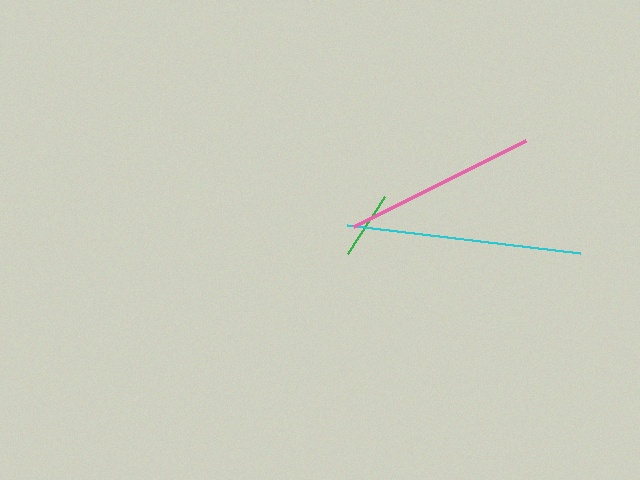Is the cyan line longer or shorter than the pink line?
The cyan line is longer than the pink line.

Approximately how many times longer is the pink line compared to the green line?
The pink line is approximately 2.9 times the length of the green line.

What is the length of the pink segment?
The pink segment is approximately 193 pixels long.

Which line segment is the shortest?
The green line is the shortest at approximately 67 pixels.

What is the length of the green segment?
The green segment is approximately 67 pixels long.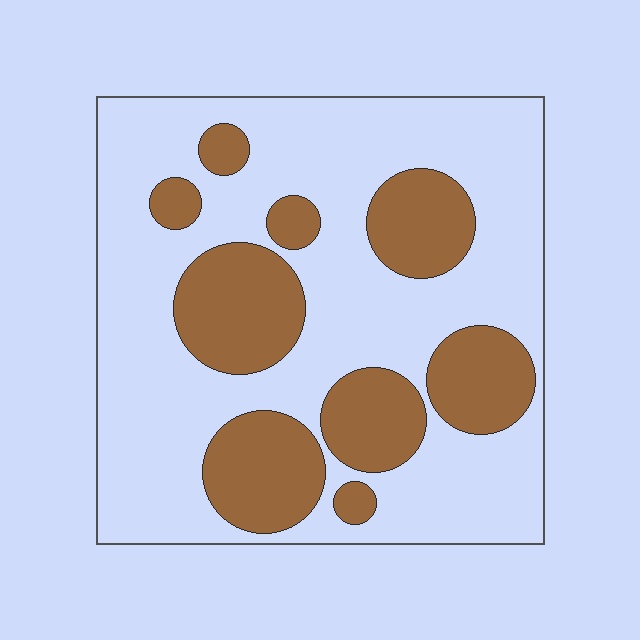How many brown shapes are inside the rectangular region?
9.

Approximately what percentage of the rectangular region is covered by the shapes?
Approximately 30%.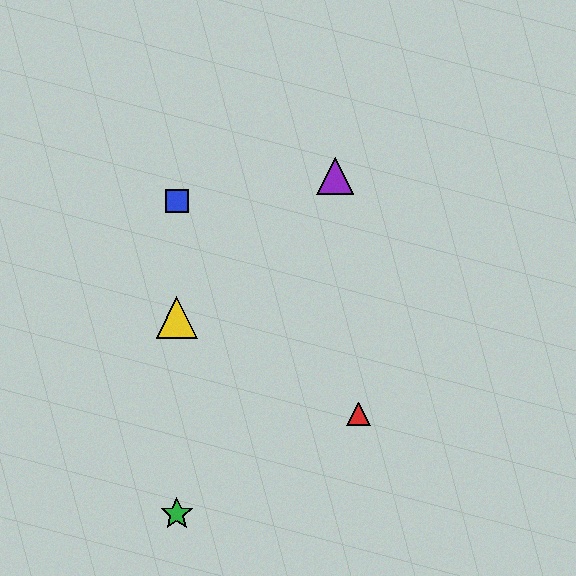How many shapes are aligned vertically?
3 shapes (the blue square, the green star, the yellow triangle) are aligned vertically.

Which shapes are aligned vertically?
The blue square, the green star, the yellow triangle are aligned vertically.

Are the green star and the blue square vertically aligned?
Yes, both are at x≈177.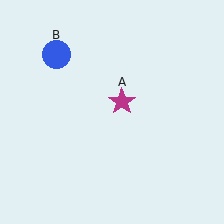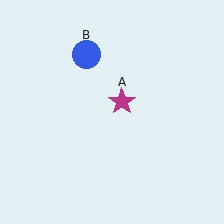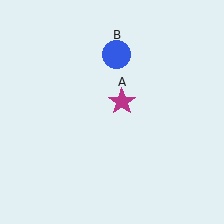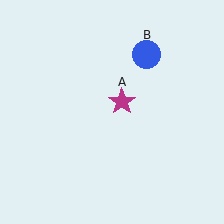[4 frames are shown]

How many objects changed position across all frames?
1 object changed position: blue circle (object B).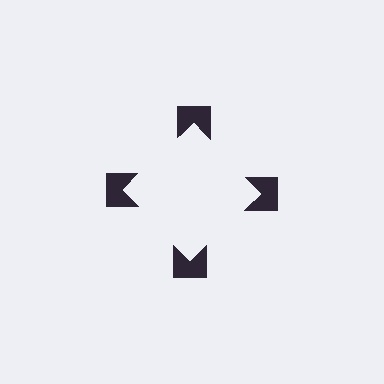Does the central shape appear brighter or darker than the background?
It typically appears slightly brighter than the background, even though no actual brightness change is drawn.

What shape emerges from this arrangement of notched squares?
An illusory square — its edges are inferred from the aligned wedge cuts in the notched squares, not physically drawn.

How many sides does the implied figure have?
4 sides.